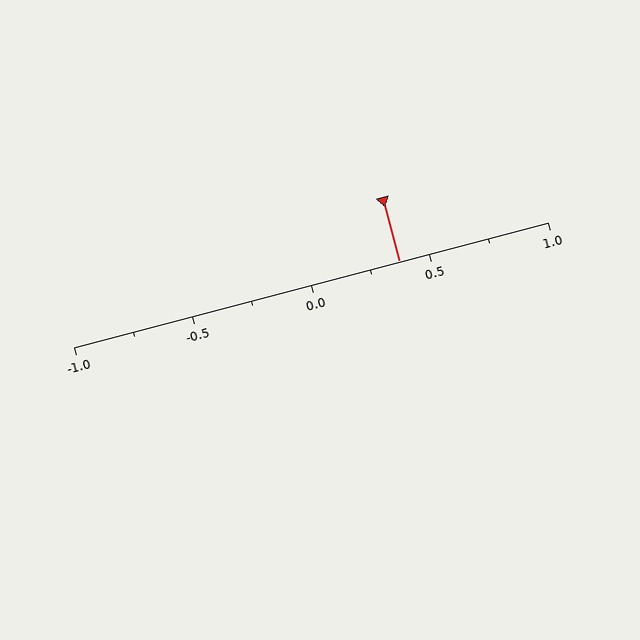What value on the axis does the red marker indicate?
The marker indicates approximately 0.38.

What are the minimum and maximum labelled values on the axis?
The axis runs from -1.0 to 1.0.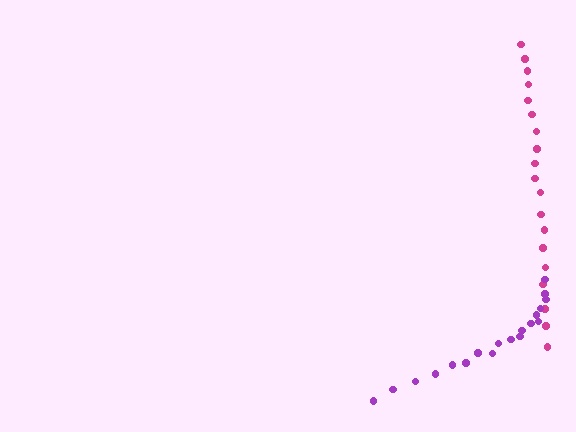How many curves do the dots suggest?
There are 2 distinct paths.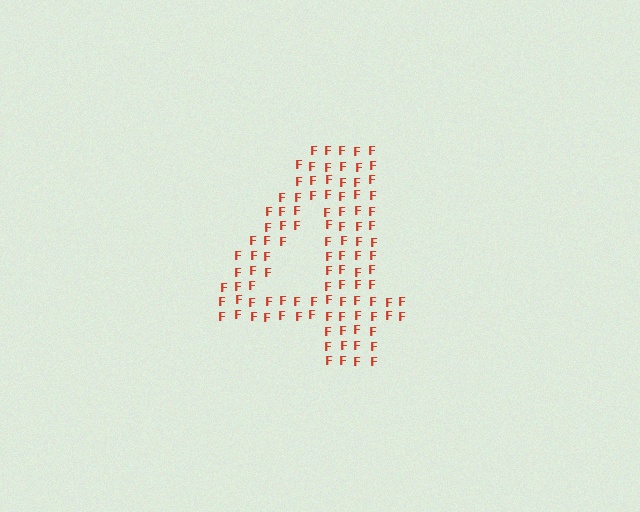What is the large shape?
The large shape is the digit 4.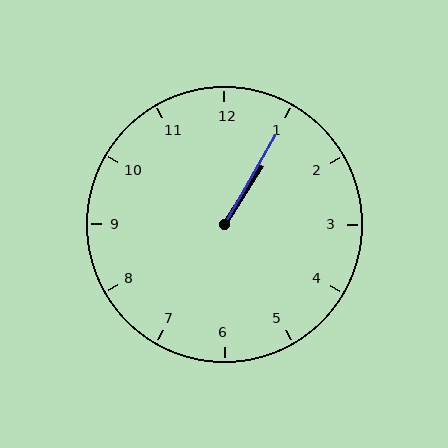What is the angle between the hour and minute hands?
Approximately 2 degrees.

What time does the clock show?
1:05.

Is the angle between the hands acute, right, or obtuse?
It is acute.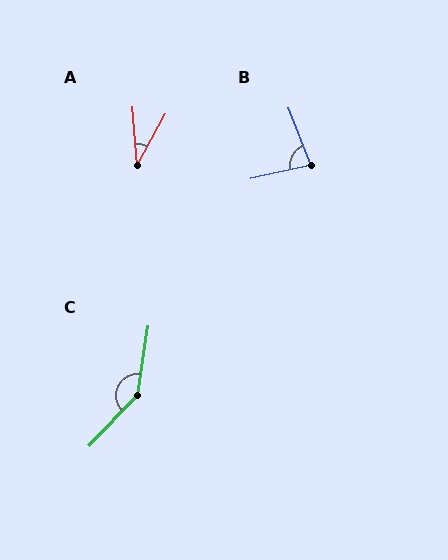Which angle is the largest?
C, at approximately 145 degrees.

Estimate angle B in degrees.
Approximately 80 degrees.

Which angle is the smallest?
A, at approximately 32 degrees.